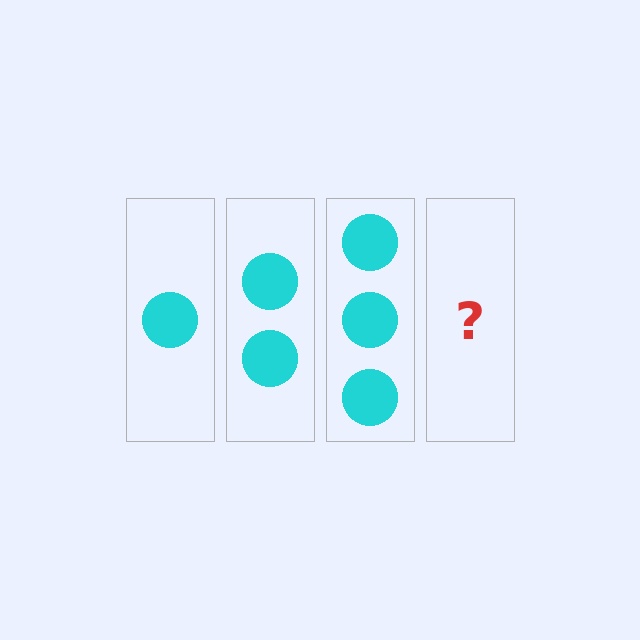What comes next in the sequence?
The next element should be 4 circles.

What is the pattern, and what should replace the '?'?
The pattern is that each step adds one more circle. The '?' should be 4 circles.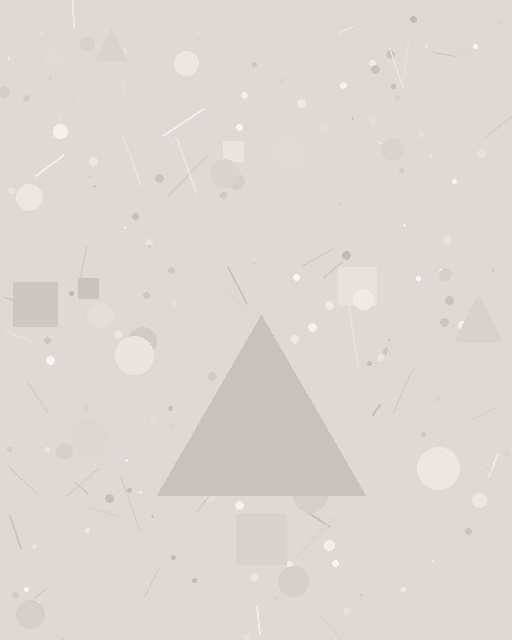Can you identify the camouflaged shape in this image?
The camouflaged shape is a triangle.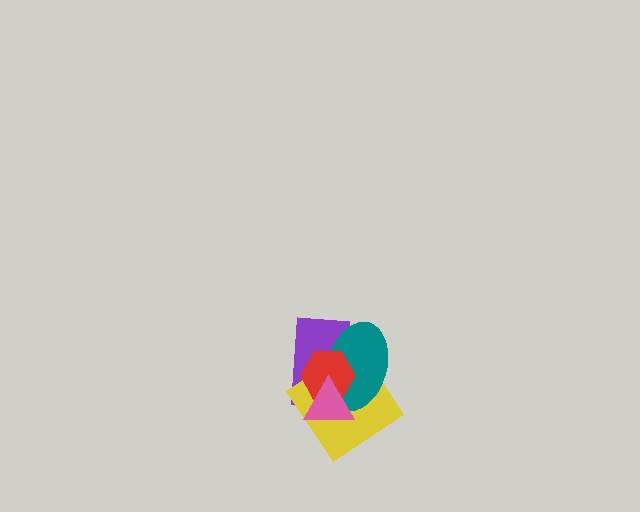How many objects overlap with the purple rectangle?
4 objects overlap with the purple rectangle.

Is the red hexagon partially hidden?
Yes, it is partially covered by another shape.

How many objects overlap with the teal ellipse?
4 objects overlap with the teal ellipse.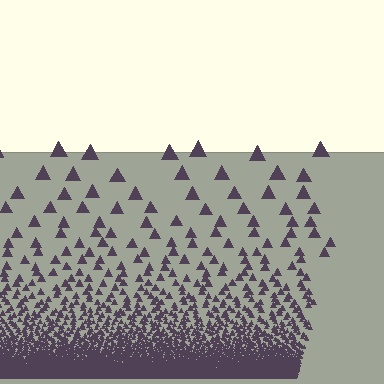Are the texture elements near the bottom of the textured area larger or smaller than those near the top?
Smaller. The gradient is inverted — elements near the bottom are smaller and denser.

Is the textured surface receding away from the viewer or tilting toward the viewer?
The surface appears to tilt toward the viewer. Texture elements get larger and sparser toward the top.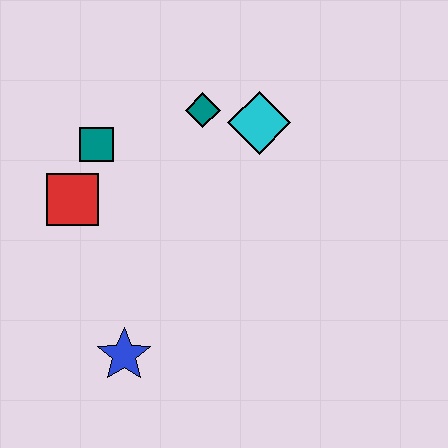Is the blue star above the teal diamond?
No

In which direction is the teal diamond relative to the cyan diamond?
The teal diamond is to the left of the cyan diamond.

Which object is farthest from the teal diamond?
The blue star is farthest from the teal diamond.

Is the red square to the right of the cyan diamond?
No